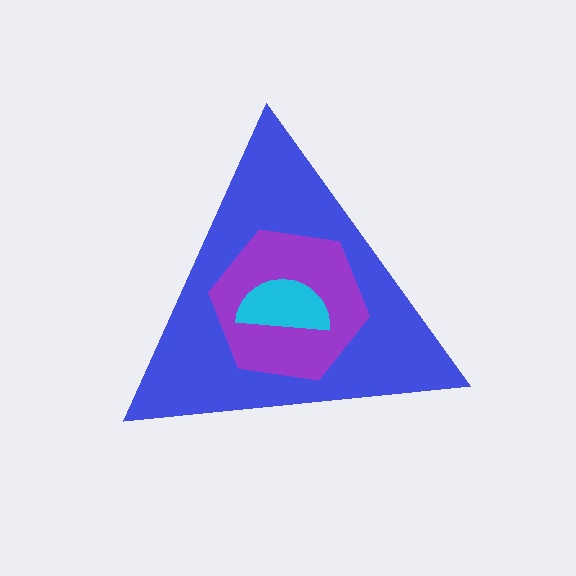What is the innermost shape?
The cyan semicircle.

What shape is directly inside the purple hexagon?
The cyan semicircle.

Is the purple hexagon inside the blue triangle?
Yes.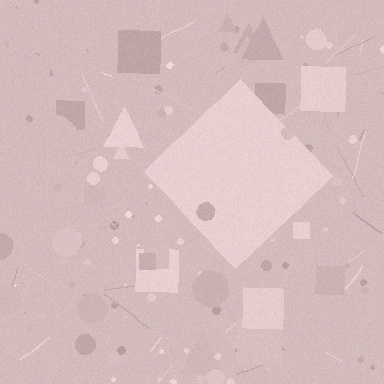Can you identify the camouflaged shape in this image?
The camouflaged shape is a diamond.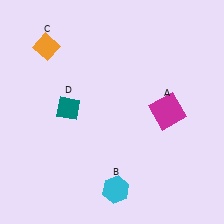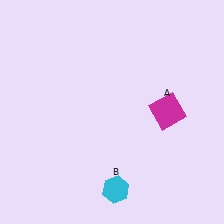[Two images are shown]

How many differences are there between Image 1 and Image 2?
There are 2 differences between the two images.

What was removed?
The orange diamond (C), the teal diamond (D) were removed in Image 2.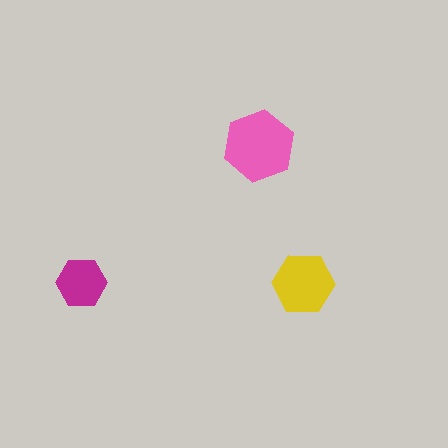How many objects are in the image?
There are 3 objects in the image.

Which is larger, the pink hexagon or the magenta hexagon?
The pink one.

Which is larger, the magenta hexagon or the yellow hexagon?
The yellow one.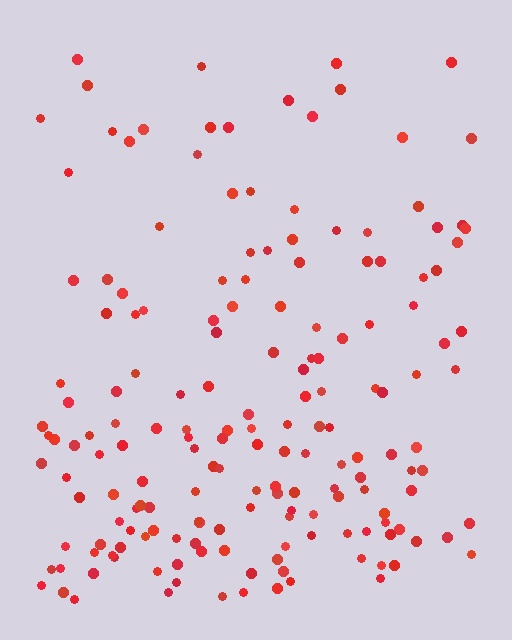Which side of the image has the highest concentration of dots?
The bottom.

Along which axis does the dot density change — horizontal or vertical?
Vertical.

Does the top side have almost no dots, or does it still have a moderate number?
Still a moderate number, just noticeably fewer than the bottom.